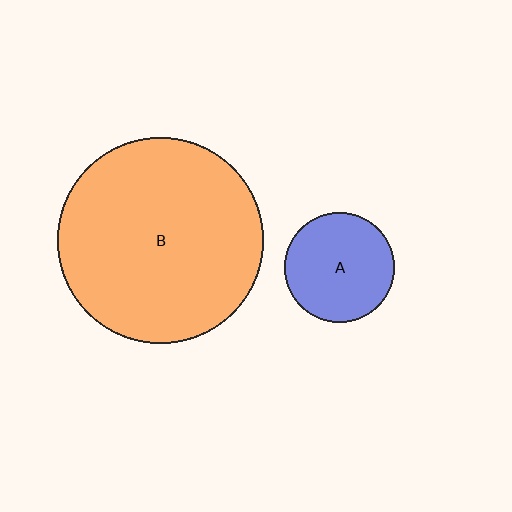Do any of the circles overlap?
No, none of the circles overlap.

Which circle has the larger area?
Circle B (orange).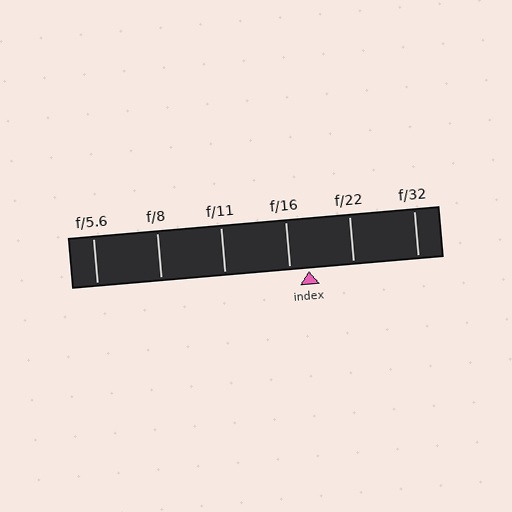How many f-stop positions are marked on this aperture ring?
There are 6 f-stop positions marked.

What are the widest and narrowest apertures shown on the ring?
The widest aperture shown is f/5.6 and the narrowest is f/32.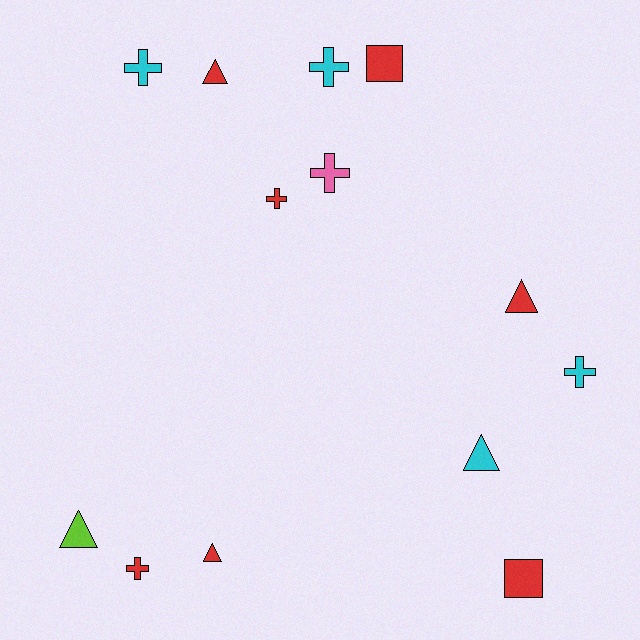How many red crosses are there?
There are 2 red crosses.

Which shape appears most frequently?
Cross, with 6 objects.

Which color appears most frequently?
Red, with 7 objects.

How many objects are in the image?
There are 13 objects.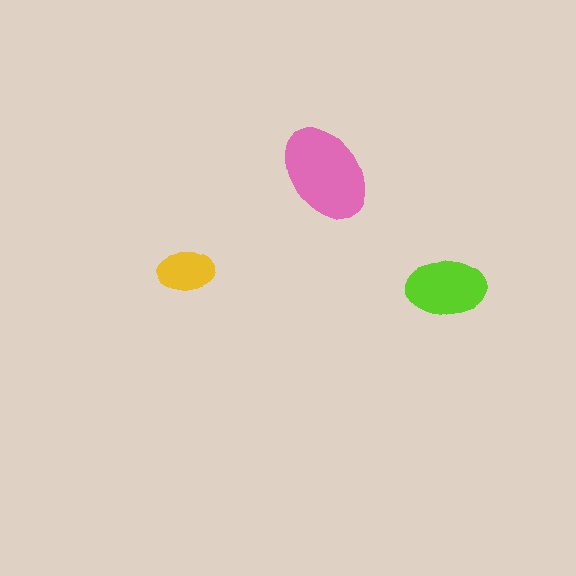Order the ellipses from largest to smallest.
the pink one, the lime one, the yellow one.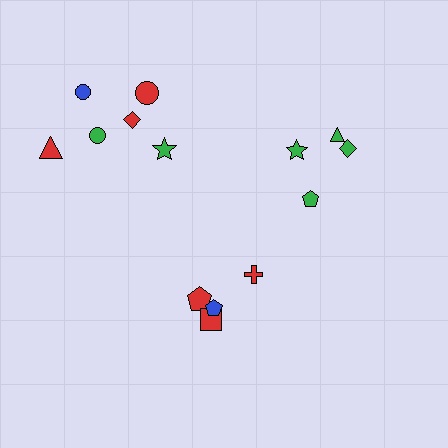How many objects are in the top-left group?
There are 6 objects.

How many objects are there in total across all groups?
There are 14 objects.